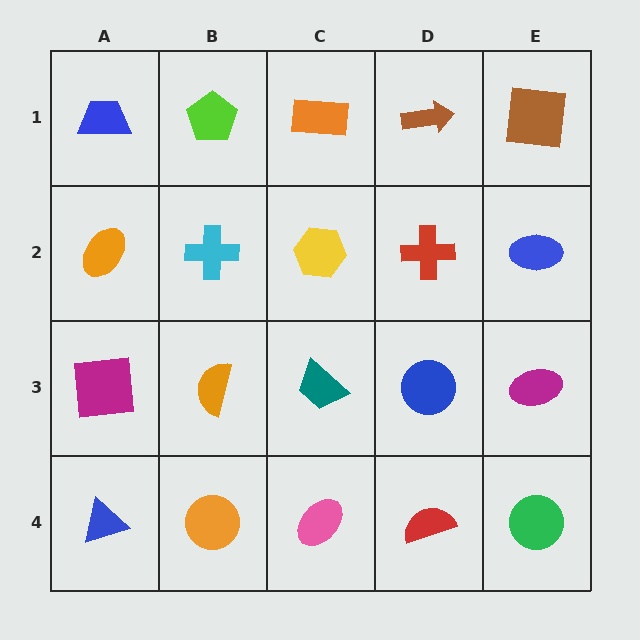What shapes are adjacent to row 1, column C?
A yellow hexagon (row 2, column C), a lime pentagon (row 1, column B), a brown arrow (row 1, column D).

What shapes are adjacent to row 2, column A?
A blue trapezoid (row 1, column A), a magenta square (row 3, column A), a cyan cross (row 2, column B).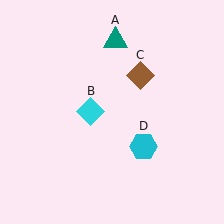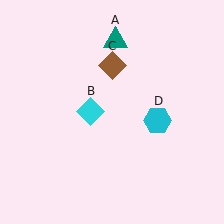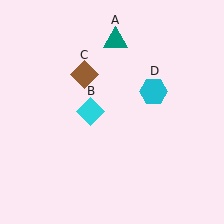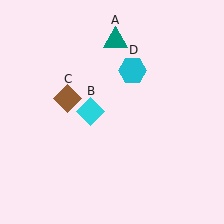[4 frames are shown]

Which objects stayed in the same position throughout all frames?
Teal triangle (object A) and cyan diamond (object B) remained stationary.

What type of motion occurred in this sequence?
The brown diamond (object C), cyan hexagon (object D) rotated counterclockwise around the center of the scene.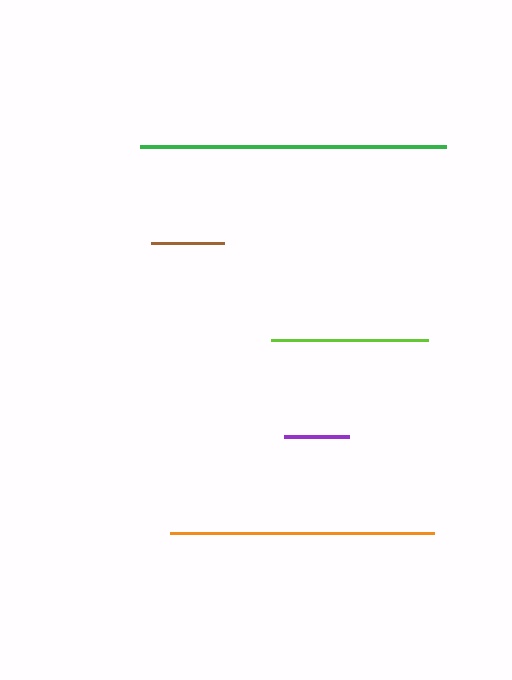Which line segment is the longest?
The green line is the longest at approximately 306 pixels.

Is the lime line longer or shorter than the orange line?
The orange line is longer than the lime line.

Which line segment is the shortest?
The purple line is the shortest at approximately 65 pixels.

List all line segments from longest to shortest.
From longest to shortest: green, orange, lime, brown, purple.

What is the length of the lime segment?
The lime segment is approximately 156 pixels long.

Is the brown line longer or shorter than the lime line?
The lime line is longer than the brown line.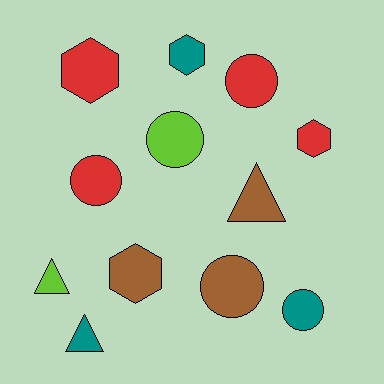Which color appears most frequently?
Red, with 4 objects.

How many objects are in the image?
There are 12 objects.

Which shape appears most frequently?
Circle, with 5 objects.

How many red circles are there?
There are 2 red circles.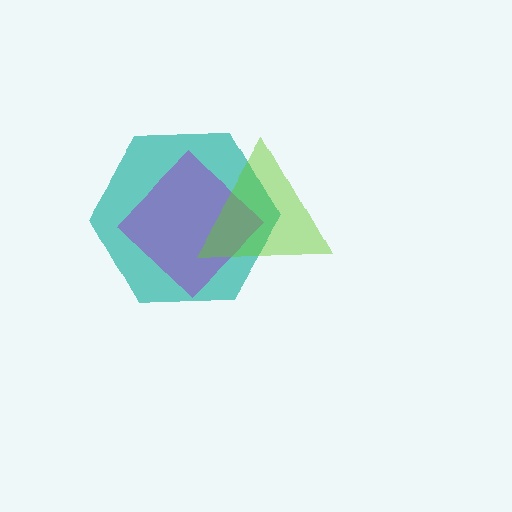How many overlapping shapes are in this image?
There are 3 overlapping shapes in the image.